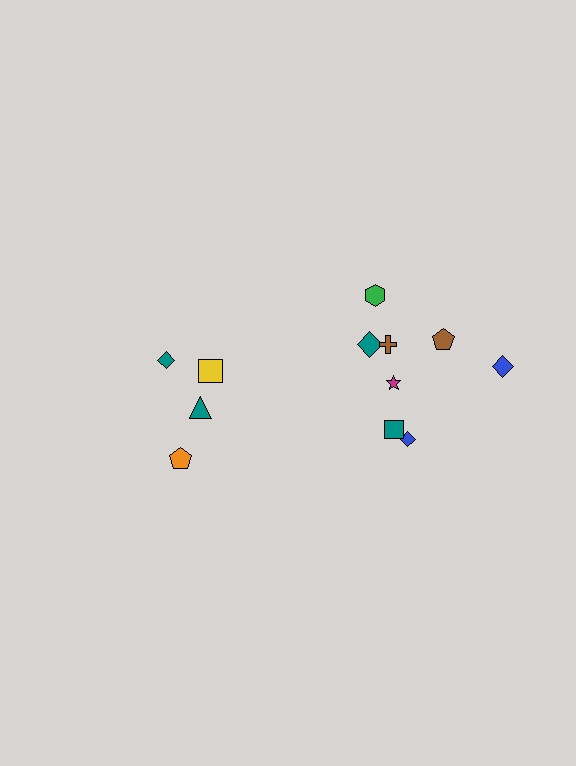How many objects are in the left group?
There are 4 objects.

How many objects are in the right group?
There are 8 objects.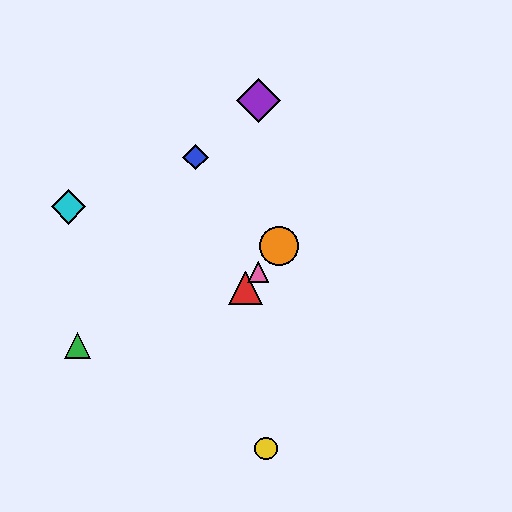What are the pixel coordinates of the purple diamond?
The purple diamond is at (258, 100).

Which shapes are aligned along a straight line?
The red triangle, the orange circle, the pink triangle are aligned along a straight line.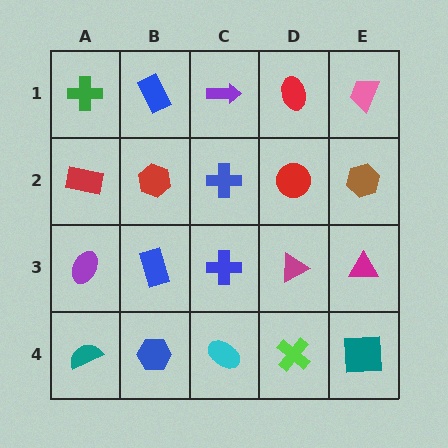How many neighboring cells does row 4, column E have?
2.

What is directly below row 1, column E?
A brown hexagon.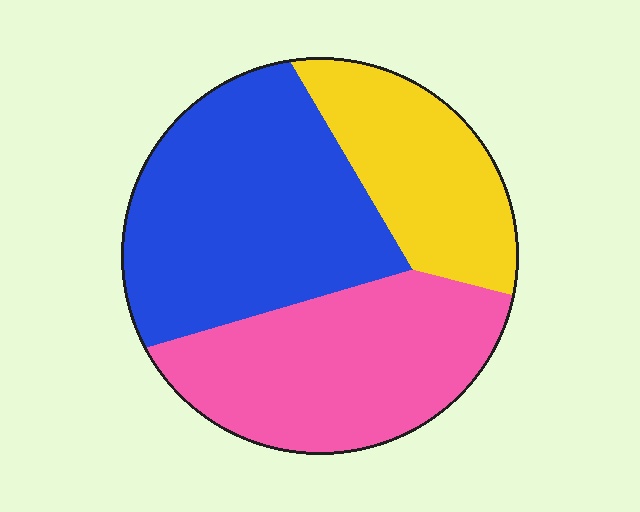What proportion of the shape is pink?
Pink covers roughly 35% of the shape.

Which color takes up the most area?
Blue, at roughly 40%.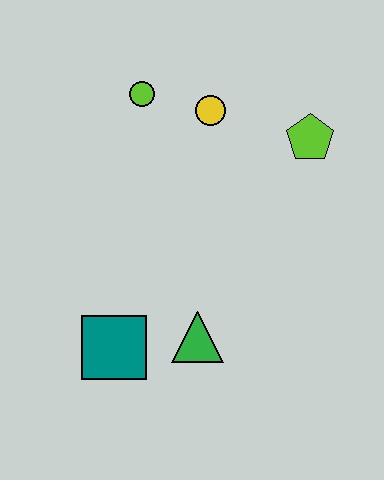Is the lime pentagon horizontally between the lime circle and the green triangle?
No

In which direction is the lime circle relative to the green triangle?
The lime circle is above the green triangle.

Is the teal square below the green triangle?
Yes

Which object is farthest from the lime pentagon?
The teal square is farthest from the lime pentagon.